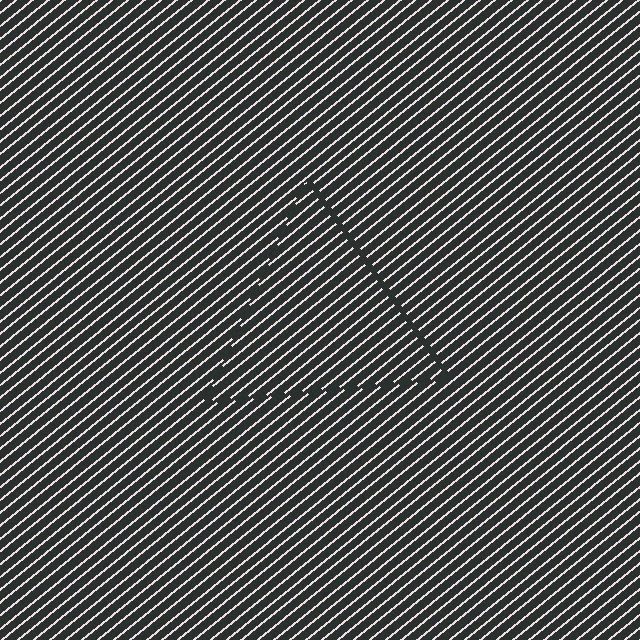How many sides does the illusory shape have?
3 sides — the line-ends trace a triangle.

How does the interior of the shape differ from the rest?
The interior of the shape contains the same grating, shifted by half a period — the contour is defined by the phase discontinuity where line-ends from the inner and outer gratings abut.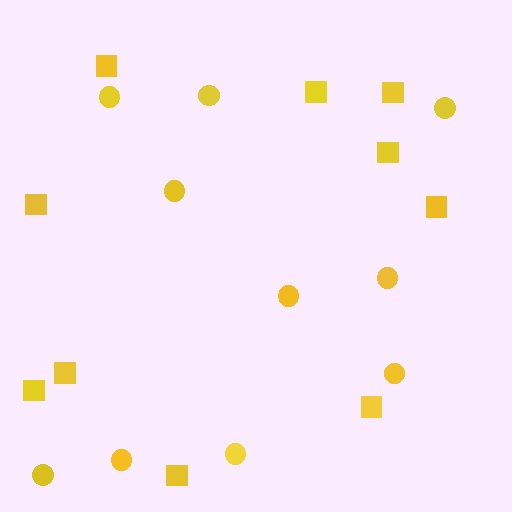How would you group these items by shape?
There are 2 groups: one group of circles (10) and one group of squares (10).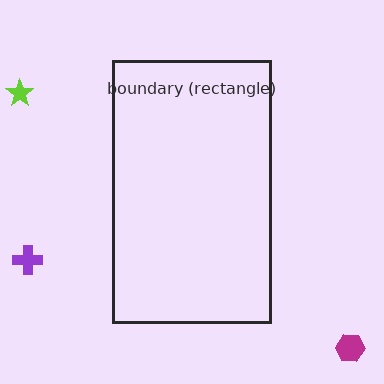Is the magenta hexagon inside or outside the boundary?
Outside.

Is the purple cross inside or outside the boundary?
Outside.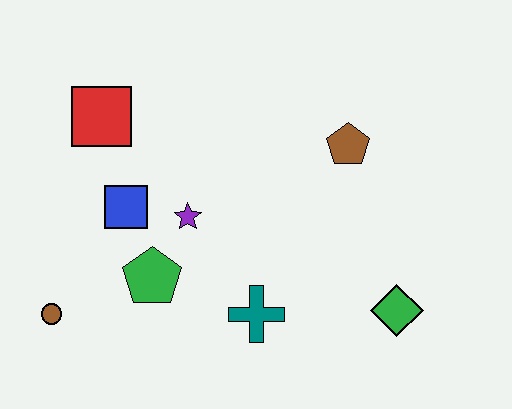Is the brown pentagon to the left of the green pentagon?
No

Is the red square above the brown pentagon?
Yes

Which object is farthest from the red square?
The green diamond is farthest from the red square.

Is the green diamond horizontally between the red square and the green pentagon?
No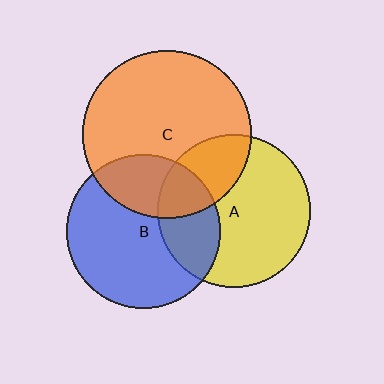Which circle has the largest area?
Circle C (orange).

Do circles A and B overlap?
Yes.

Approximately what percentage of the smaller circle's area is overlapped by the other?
Approximately 30%.